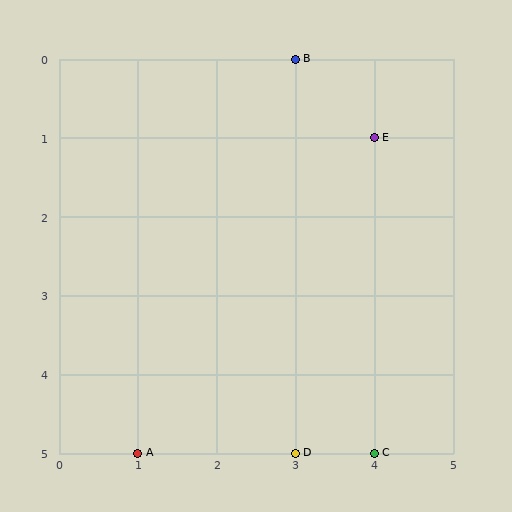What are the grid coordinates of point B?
Point B is at grid coordinates (3, 0).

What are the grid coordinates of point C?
Point C is at grid coordinates (4, 5).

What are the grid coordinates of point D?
Point D is at grid coordinates (3, 5).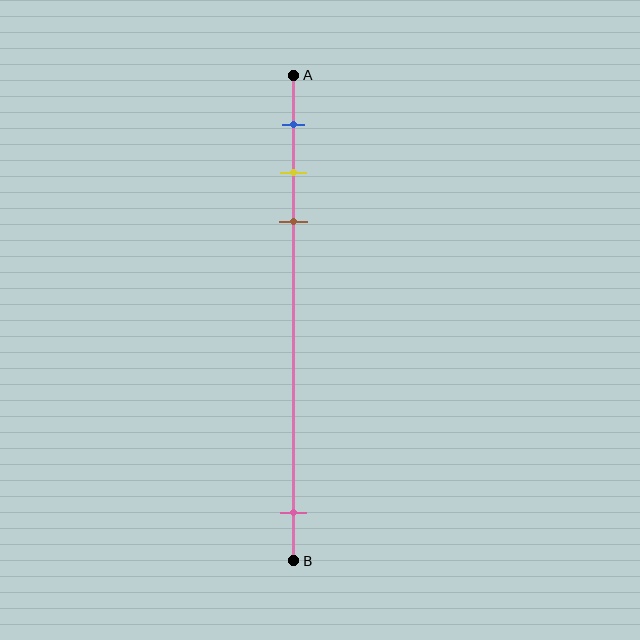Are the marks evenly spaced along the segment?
No, the marks are not evenly spaced.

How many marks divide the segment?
There are 4 marks dividing the segment.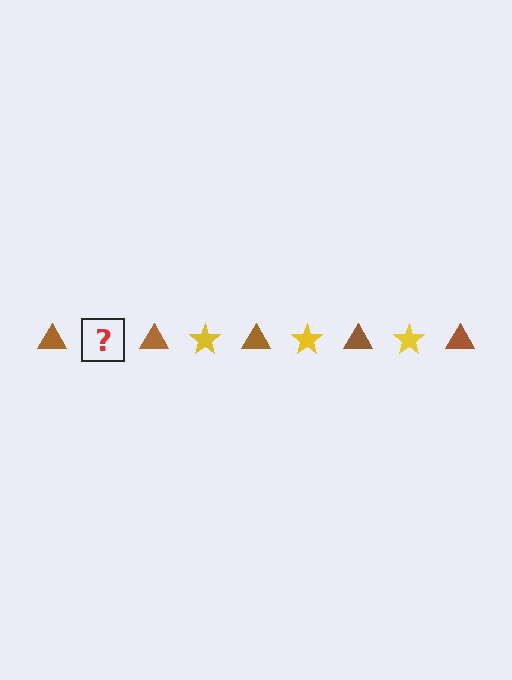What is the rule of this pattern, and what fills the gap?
The rule is that the pattern alternates between brown triangle and yellow star. The gap should be filled with a yellow star.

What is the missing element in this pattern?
The missing element is a yellow star.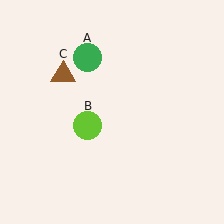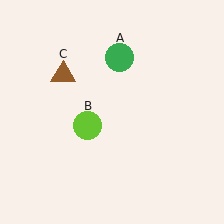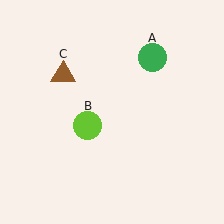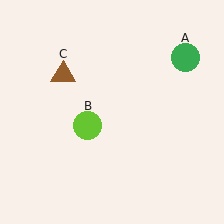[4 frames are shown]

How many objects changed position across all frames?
1 object changed position: green circle (object A).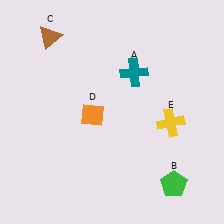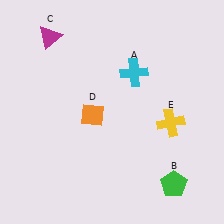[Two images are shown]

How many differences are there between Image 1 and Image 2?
There are 2 differences between the two images.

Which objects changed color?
A changed from teal to cyan. C changed from brown to magenta.